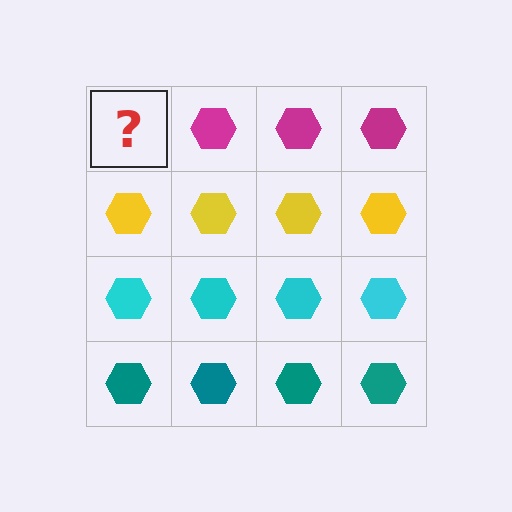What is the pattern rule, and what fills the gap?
The rule is that each row has a consistent color. The gap should be filled with a magenta hexagon.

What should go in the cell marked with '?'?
The missing cell should contain a magenta hexagon.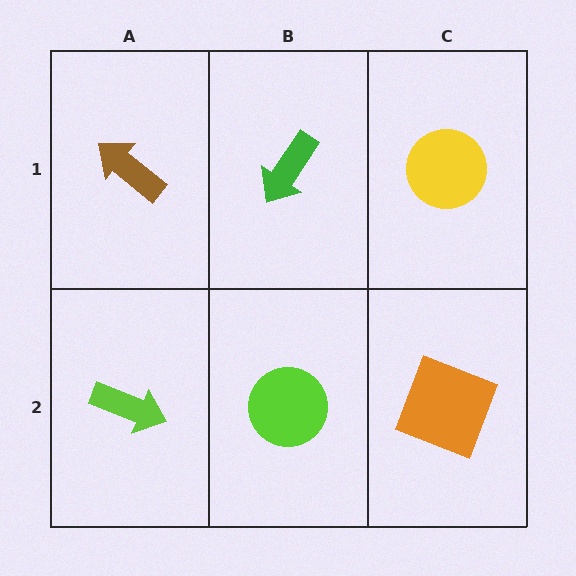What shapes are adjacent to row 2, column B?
A green arrow (row 1, column B), a lime arrow (row 2, column A), an orange square (row 2, column C).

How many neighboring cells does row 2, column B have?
3.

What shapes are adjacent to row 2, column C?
A yellow circle (row 1, column C), a lime circle (row 2, column B).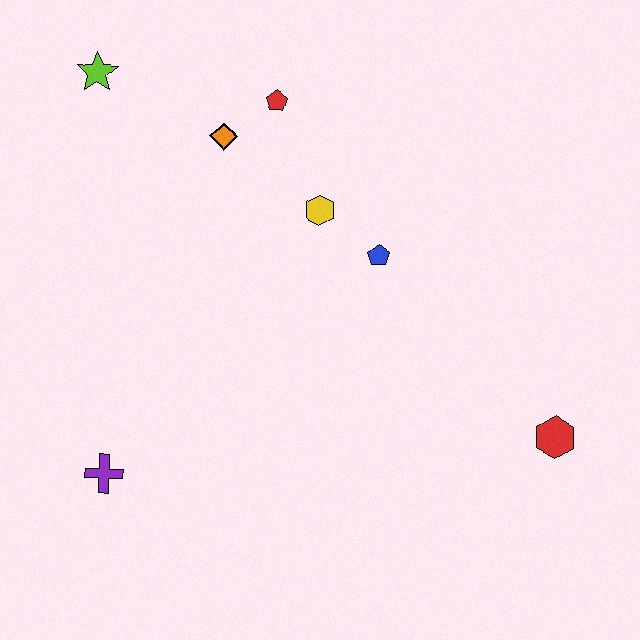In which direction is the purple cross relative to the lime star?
The purple cross is below the lime star.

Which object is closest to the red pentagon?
The orange diamond is closest to the red pentagon.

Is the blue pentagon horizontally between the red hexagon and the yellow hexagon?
Yes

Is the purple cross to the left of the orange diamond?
Yes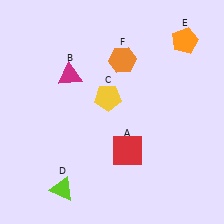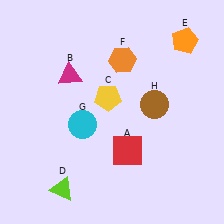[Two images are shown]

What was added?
A cyan circle (G), a brown circle (H) were added in Image 2.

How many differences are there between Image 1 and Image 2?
There are 2 differences between the two images.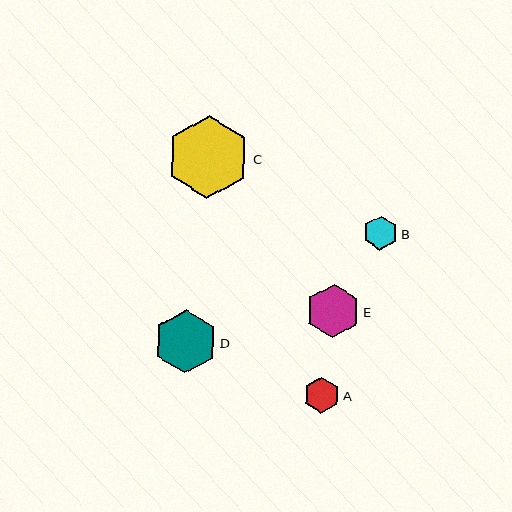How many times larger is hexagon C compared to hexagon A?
Hexagon C is approximately 2.3 times the size of hexagon A.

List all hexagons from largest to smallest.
From largest to smallest: C, D, E, A, B.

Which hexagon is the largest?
Hexagon C is the largest with a size of approximately 83 pixels.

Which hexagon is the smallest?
Hexagon B is the smallest with a size of approximately 34 pixels.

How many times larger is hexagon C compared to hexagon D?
Hexagon C is approximately 1.3 times the size of hexagon D.